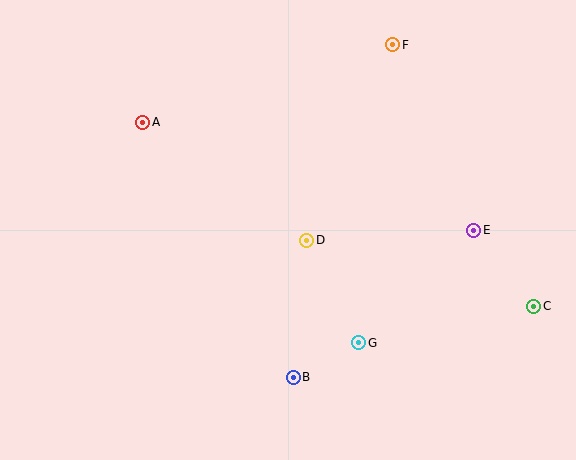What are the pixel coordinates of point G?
Point G is at (359, 343).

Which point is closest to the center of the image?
Point D at (307, 240) is closest to the center.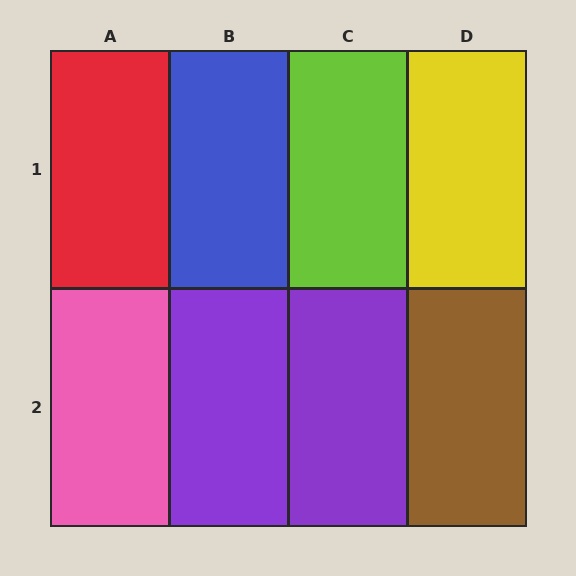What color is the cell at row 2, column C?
Purple.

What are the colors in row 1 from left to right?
Red, blue, lime, yellow.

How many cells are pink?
1 cell is pink.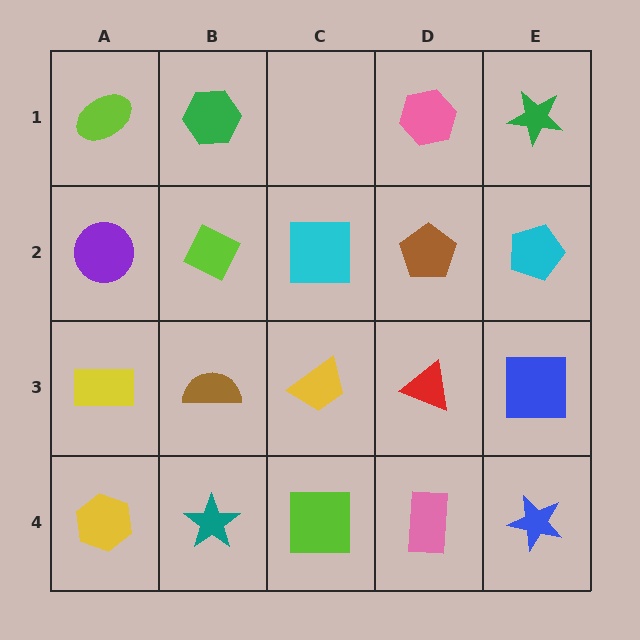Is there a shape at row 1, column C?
No, that cell is empty.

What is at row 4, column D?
A pink rectangle.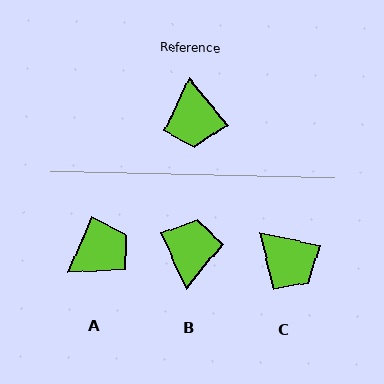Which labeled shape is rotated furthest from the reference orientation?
B, about 166 degrees away.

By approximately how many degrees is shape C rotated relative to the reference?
Approximately 39 degrees counter-clockwise.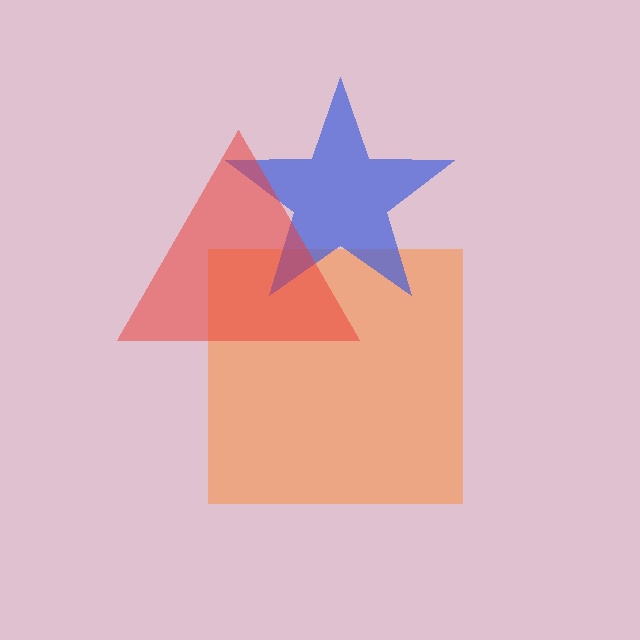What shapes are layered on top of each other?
The layered shapes are: an orange square, a blue star, a red triangle.